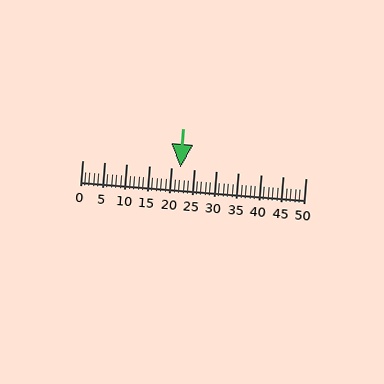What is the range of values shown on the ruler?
The ruler shows values from 0 to 50.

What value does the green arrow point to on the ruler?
The green arrow points to approximately 22.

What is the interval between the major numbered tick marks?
The major tick marks are spaced 5 units apart.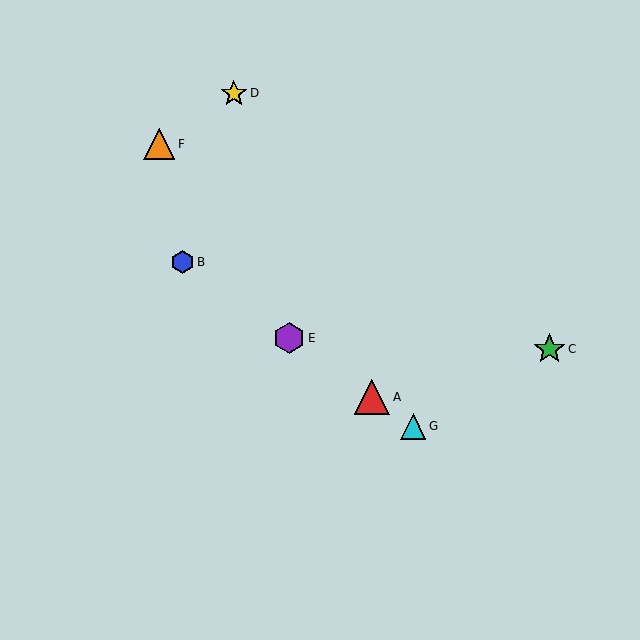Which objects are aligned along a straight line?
Objects A, B, E, G are aligned along a straight line.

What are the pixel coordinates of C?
Object C is at (550, 349).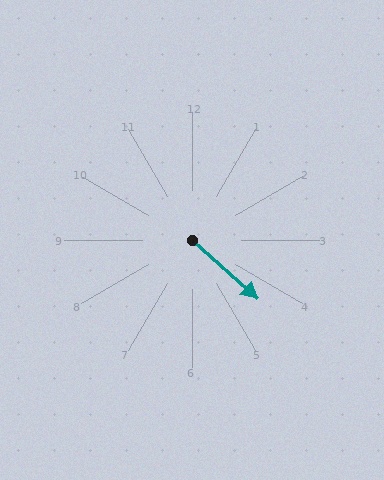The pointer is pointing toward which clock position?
Roughly 4 o'clock.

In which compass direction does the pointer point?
Southeast.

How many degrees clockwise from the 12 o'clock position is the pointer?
Approximately 132 degrees.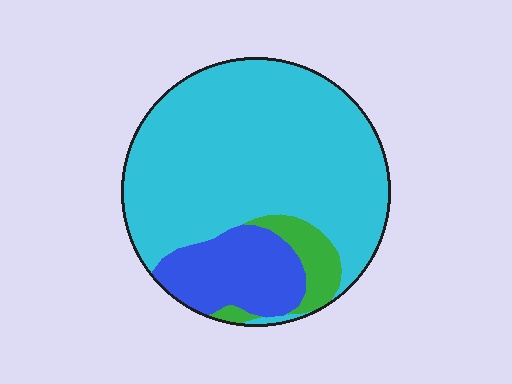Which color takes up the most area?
Cyan, at roughly 75%.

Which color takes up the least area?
Green, at roughly 10%.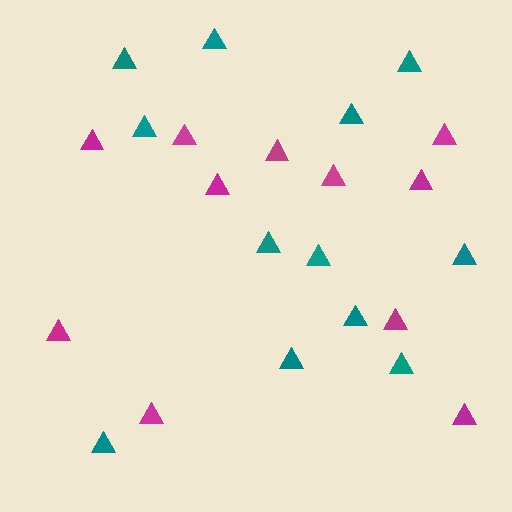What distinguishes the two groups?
There are 2 groups: one group of magenta triangles (11) and one group of teal triangles (12).